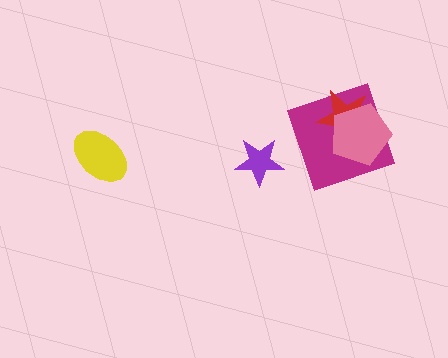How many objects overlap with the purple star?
0 objects overlap with the purple star.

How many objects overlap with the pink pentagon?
2 objects overlap with the pink pentagon.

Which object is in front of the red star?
The pink pentagon is in front of the red star.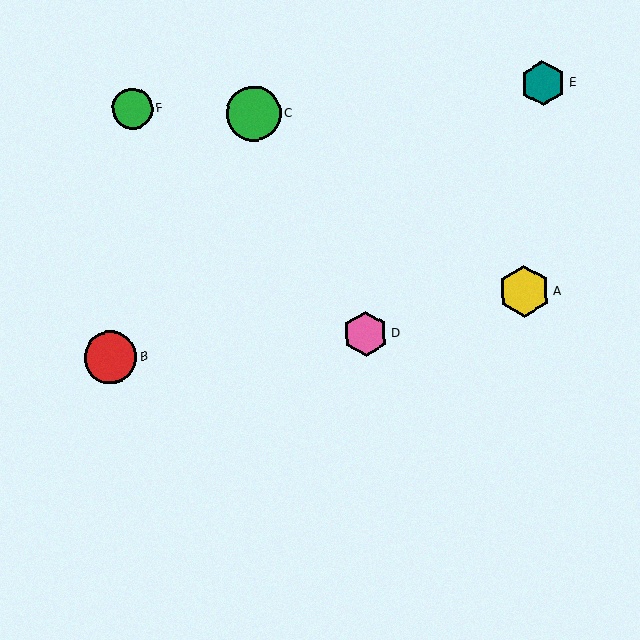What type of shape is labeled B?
Shape B is a red circle.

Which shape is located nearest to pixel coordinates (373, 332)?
The pink hexagon (labeled D) at (365, 334) is nearest to that location.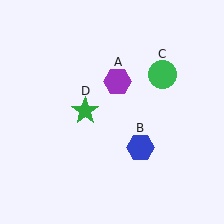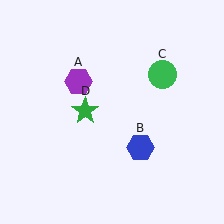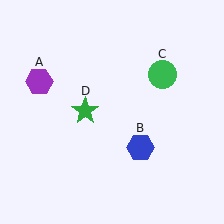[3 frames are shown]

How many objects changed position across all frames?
1 object changed position: purple hexagon (object A).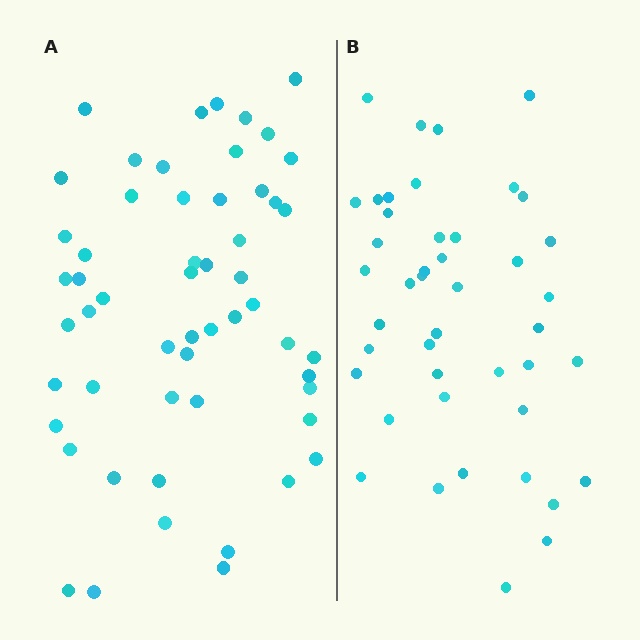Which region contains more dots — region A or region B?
Region A (the left region) has more dots.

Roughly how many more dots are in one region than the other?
Region A has roughly 12 or so more dots than region B.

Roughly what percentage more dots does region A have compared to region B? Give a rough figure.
About 25% more.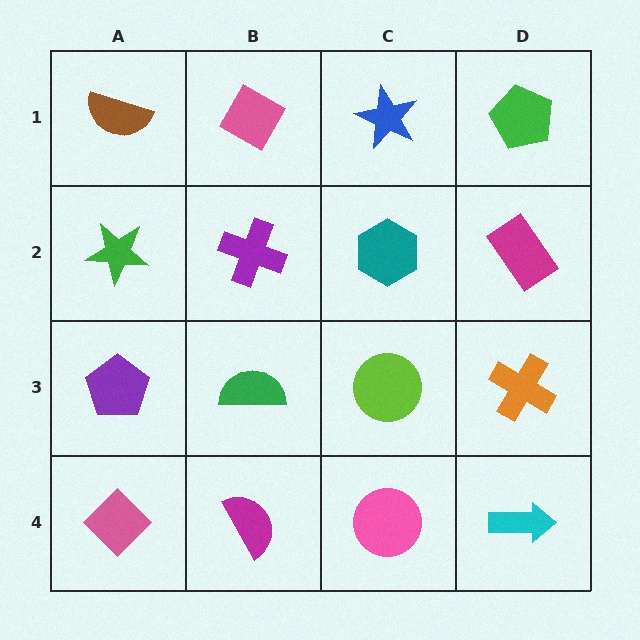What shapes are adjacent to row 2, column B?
A pink diamond (row 1, column B), a green semicircle (row 3, column B), a green star (row 2, column A), a teal hexagon (row 2, column C).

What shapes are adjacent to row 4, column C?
A lime circle (row 3, column C), a magenta semicircle (row 4, column B), a cyan arrow (row 4, column D).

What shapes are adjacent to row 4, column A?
A purple pentagon (row 3, column A), a magenta semicircle (row 4, column B).